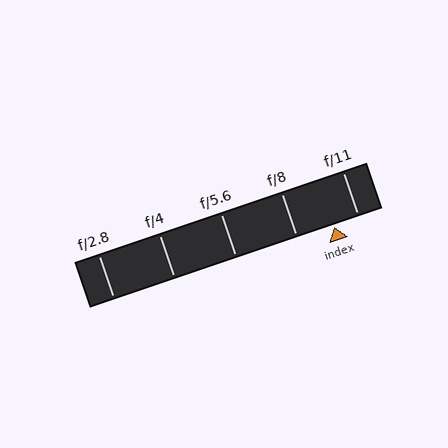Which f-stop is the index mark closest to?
The index mark is closest to f/11.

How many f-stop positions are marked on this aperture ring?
There are 5 f-stop positions marked.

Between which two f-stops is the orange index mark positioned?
The index mark is between f/8 and f/11.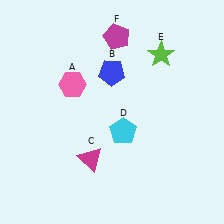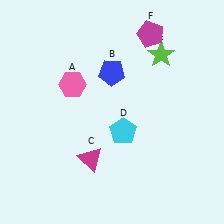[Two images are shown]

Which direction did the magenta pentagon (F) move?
The magenta pentagon (F) moved right.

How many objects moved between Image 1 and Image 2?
1 object moved between the two images.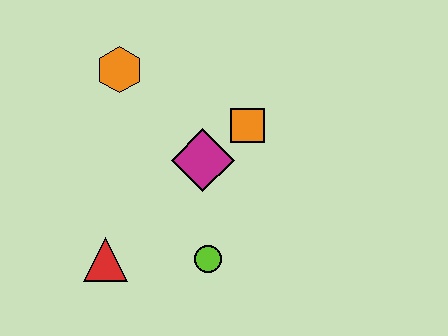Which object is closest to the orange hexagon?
The magenta diamond is closest to the orange hexagon.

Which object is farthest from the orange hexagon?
The lime circle is farthest from the orange hexagon.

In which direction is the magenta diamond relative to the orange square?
The magenta diamond is to the left of the orange square.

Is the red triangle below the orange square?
Yes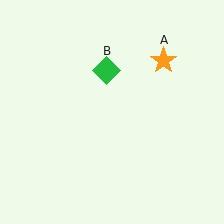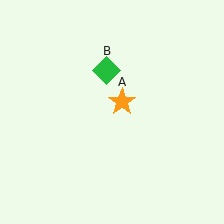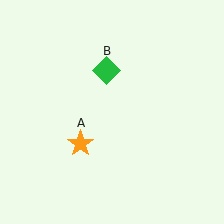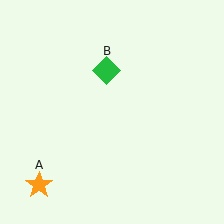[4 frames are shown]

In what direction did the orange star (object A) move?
The orange star (object A) moved down and to the left.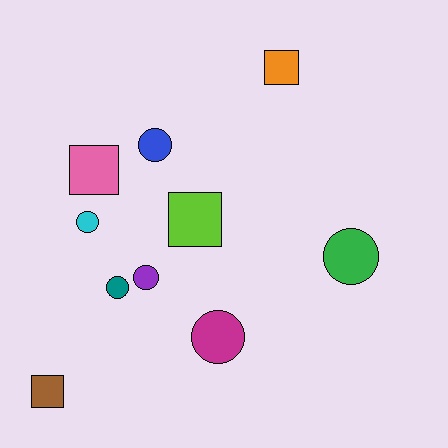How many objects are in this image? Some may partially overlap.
There are 10 objects.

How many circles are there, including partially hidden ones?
There are 6 circles.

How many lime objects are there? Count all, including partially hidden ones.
There is 1 lime object.